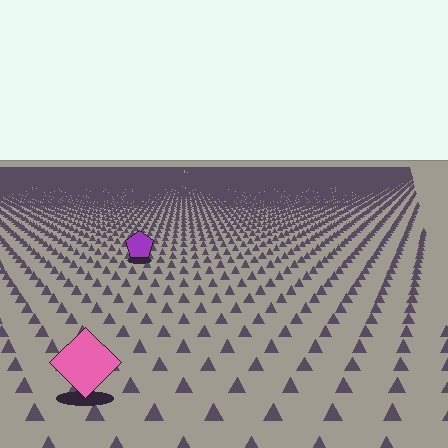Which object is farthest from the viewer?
The purple pentagon is farthest from the viewer. It appears smaller and the ground texture around it is denser.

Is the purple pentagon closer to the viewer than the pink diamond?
No. The pink diamond is closer — you can tell from the texture gradient: the ground texture is coarser near it.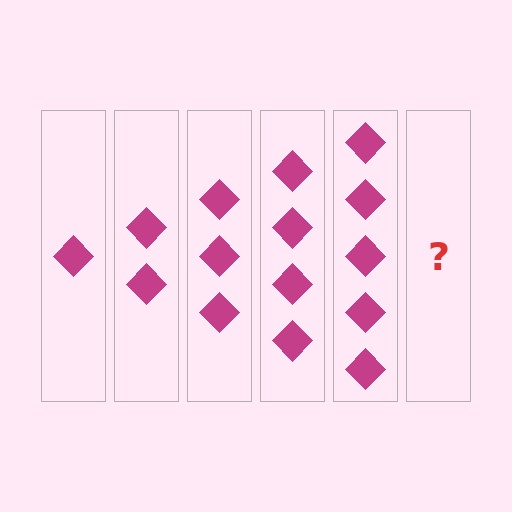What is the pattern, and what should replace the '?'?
The pattern is that each step adds one more diamond. The '?' should be 6 diamonds.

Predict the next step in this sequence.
The next step is 6 diamonds.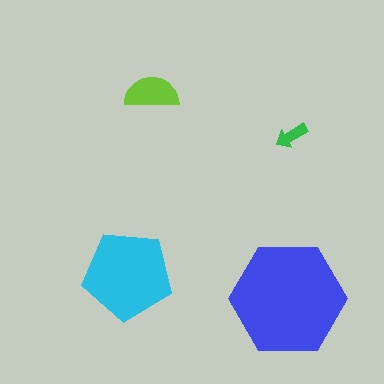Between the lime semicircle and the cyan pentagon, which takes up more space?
The cyan pentagon.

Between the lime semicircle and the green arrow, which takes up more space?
The lime semicircle.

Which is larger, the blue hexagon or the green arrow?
The blue hexagon.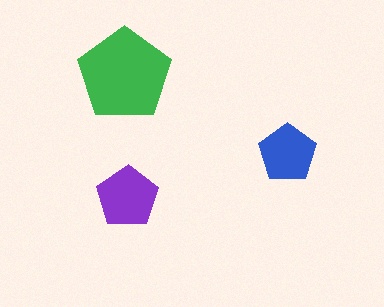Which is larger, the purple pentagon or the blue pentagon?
The purple one.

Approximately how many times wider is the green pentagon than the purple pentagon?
About 1.5 times wider.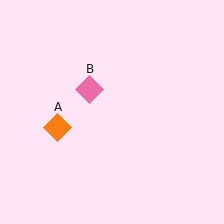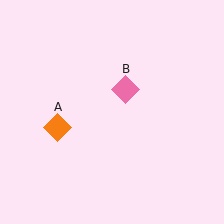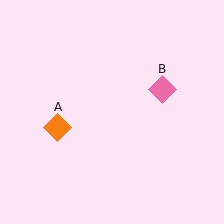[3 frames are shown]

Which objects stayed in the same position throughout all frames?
Orange diamond (object A) remained stationary.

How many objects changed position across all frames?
1 object changed position: pink diamond (object B).